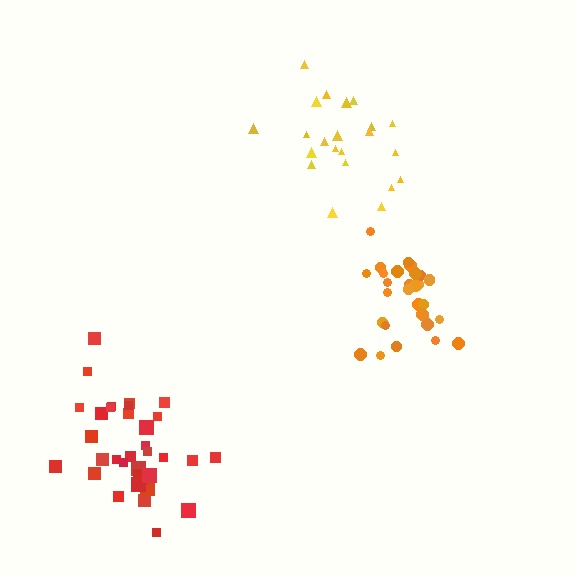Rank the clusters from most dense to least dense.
orange, red, yellow.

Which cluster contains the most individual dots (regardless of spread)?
Red (33).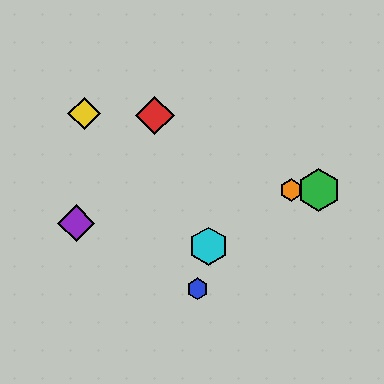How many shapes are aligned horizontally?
2 shapes (the green hexagon, the orange hexagon) are aligned horizontally.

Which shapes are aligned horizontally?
The green hexagon, the orange hexagon are aligned horizontally.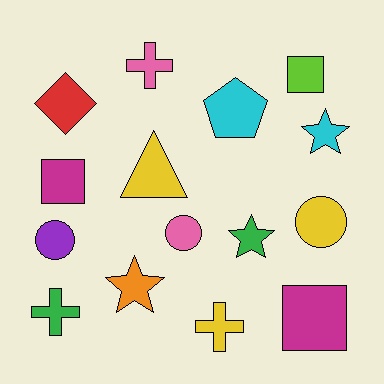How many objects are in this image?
There are 15 objects.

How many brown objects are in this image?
There are no brown objects.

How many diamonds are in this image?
There is 1 diamond.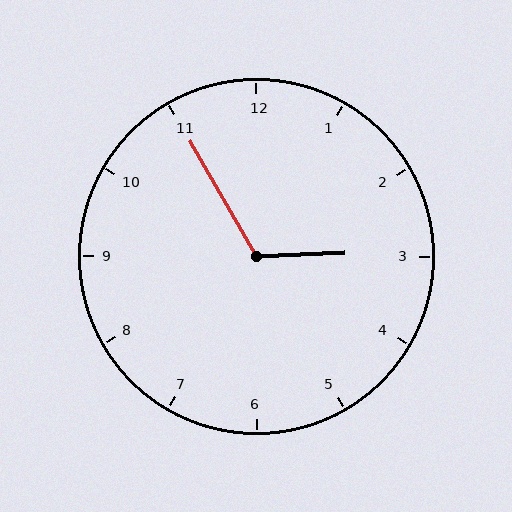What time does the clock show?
2:55.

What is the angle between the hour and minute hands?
Approximately 118 degrees.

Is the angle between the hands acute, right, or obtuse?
It is obtuse.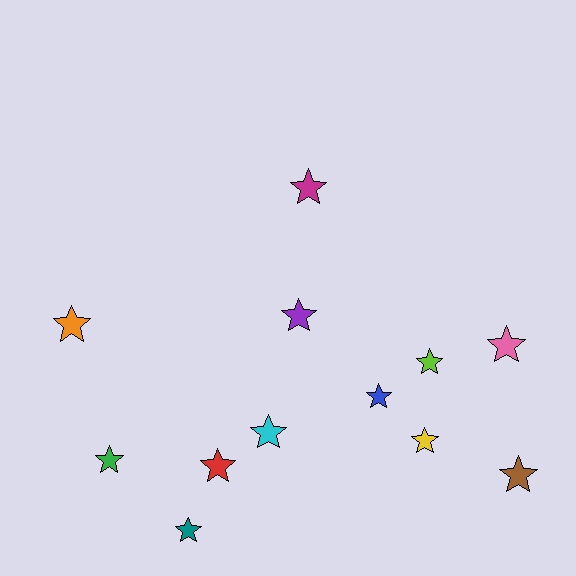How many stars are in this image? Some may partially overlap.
There are 12 stars.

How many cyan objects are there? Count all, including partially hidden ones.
There is 1 cyan object.